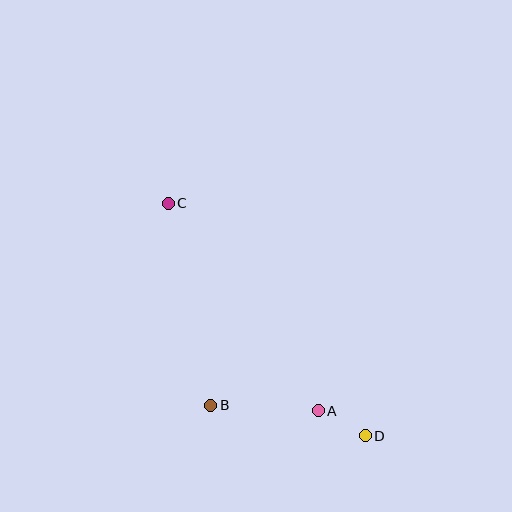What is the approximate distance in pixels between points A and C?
The distance between A and C is approximately 256 pixels.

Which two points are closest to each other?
Points A and D are closest to each other.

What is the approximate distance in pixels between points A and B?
The distance between A and B is approximately 108 pixels.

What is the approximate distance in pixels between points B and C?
The distance between B and C is approximately 206 pixels.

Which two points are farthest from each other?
Points C and D are farthest from each other.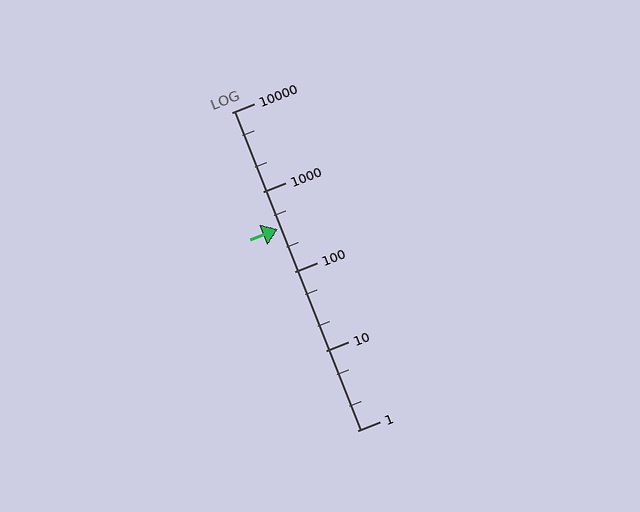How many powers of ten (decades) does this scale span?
The scale spans 4 decades, from 1 to 10000.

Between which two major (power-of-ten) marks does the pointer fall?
The pointer is between 100 and 1000.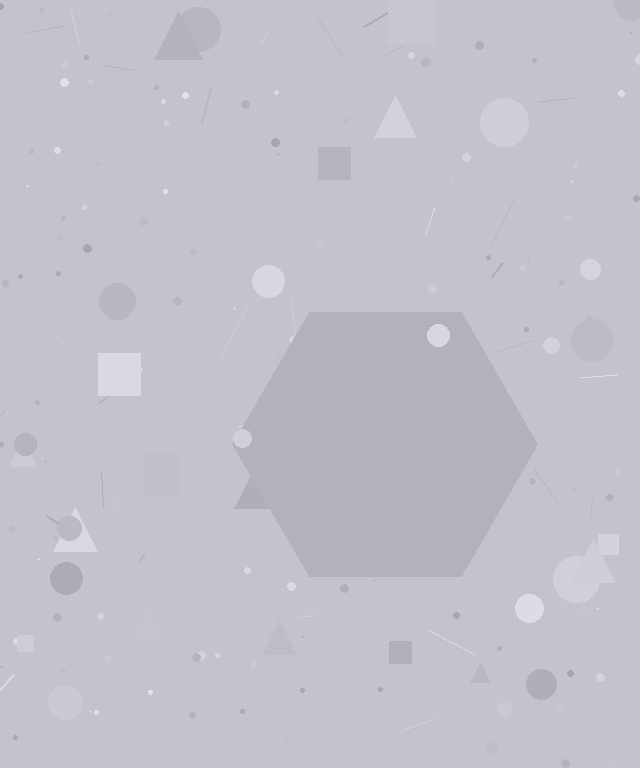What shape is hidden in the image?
A hexagon is hidden in the image.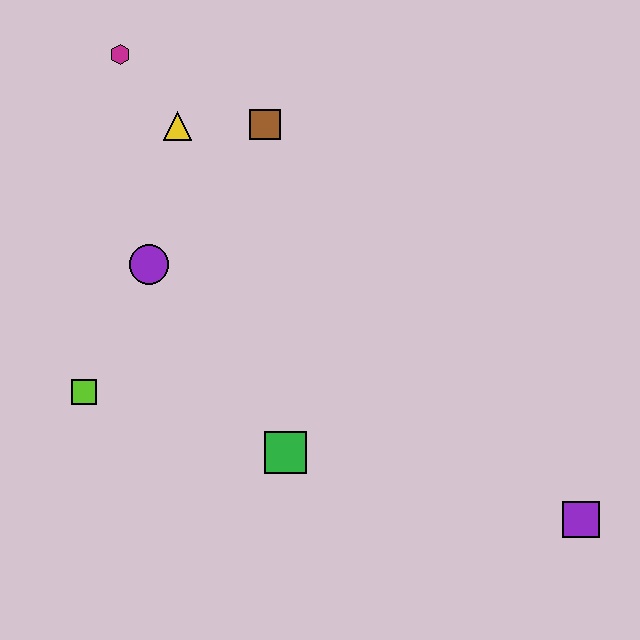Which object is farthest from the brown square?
The purple square is farthest from the brown square.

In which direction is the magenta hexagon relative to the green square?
The magenta hexagon is above the green square.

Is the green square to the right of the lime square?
Yes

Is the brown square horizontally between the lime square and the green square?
Yes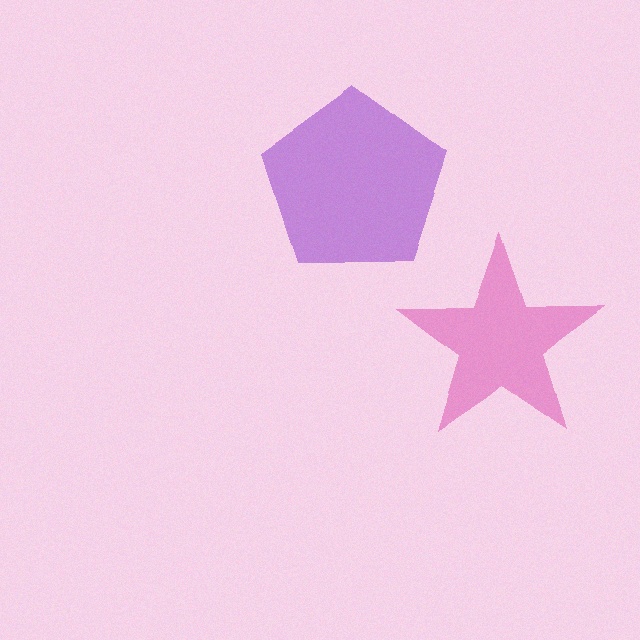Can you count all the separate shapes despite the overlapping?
Yes, there are 2 separate shapes.